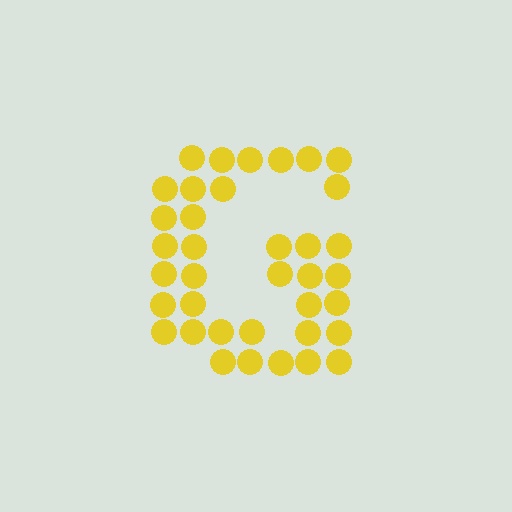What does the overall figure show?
The overall figure shows the letter G.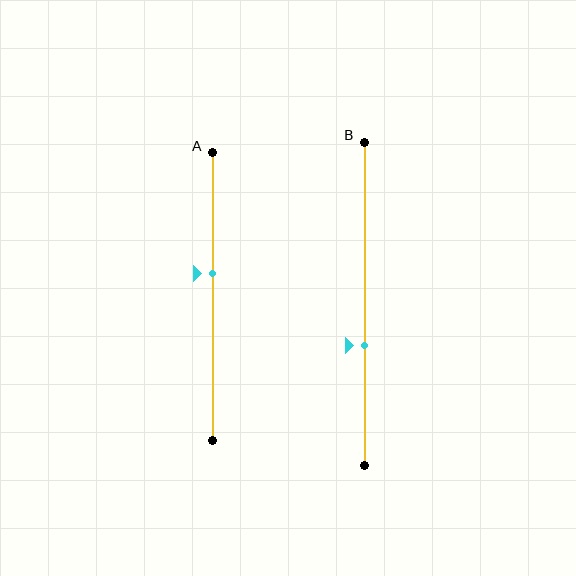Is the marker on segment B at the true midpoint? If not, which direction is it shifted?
No, the marker on segment B is shifted downward by about 13% of the segment length.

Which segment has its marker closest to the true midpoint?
Segment A has its marker closest to the true midpoint.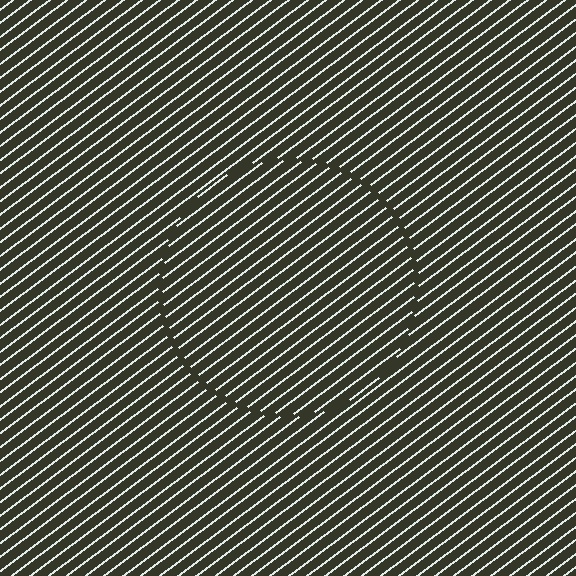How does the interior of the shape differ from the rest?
The interior of the shape contains the same grating, shifted by half a period — the contour is defined by the phase discontinuity where line-ends from the inner and outer gratings abut.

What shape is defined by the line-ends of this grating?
An illusory circle. The interior of the shape contains the same grating, shifted by half a period — the contour is defined by the phase discontinuity where line-ends from the inner and outer gratings abut.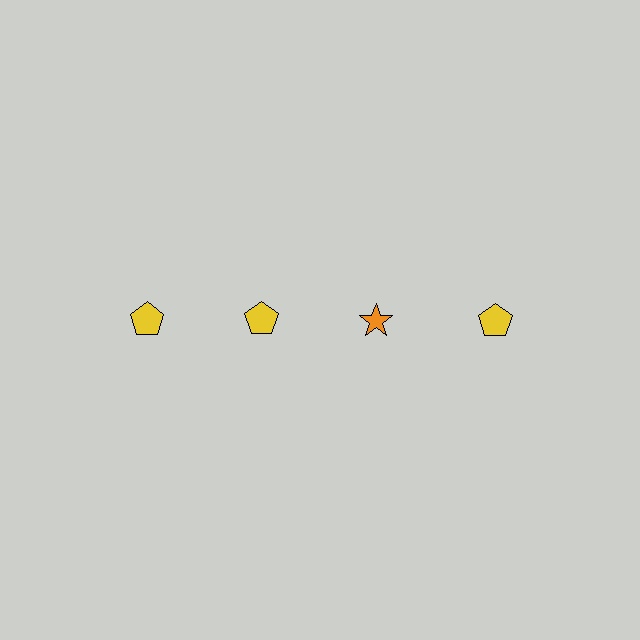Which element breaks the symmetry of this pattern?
The orange star in the top row, center column breaks the symmetry. All other shapes are yellow pentagons.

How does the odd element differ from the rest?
It differs in both color (orange instead of yellow) and shape (star instead of pentagon).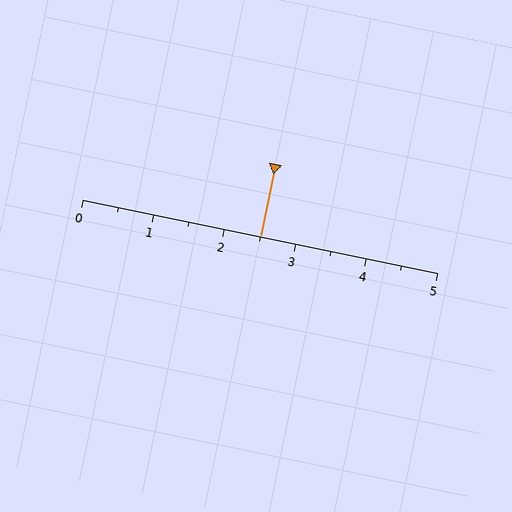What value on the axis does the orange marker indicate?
The marker indicates approximately 2.5.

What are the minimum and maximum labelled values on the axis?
The axis runs from 0 to 5.